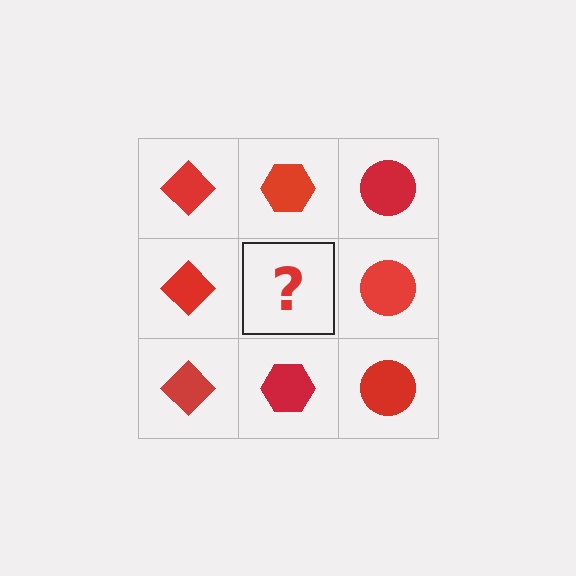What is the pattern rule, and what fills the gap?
The rule is that each column has a consistent shape. The gap should be filled with a red hexagon.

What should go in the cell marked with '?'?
The missing cell should contain a red hexagon.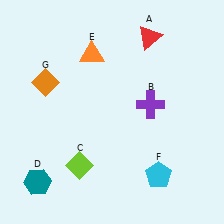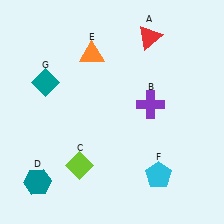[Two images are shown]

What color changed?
The diamond (G) changed from orange in Image 1 to teal in Image 2.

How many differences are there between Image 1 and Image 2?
There is 1 difference between the two images.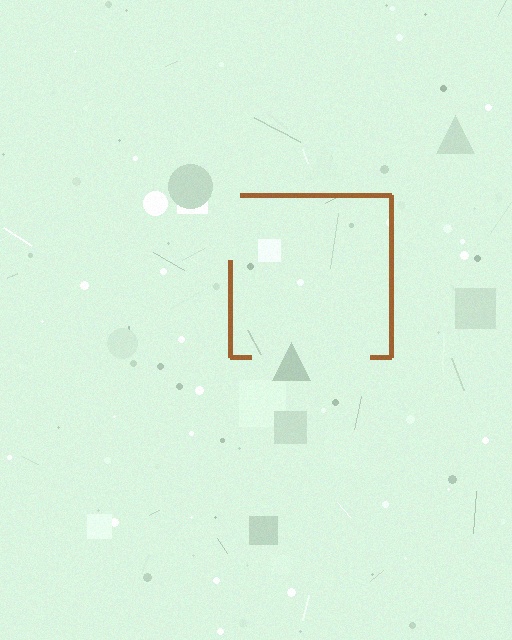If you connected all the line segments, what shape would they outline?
They would outline a square.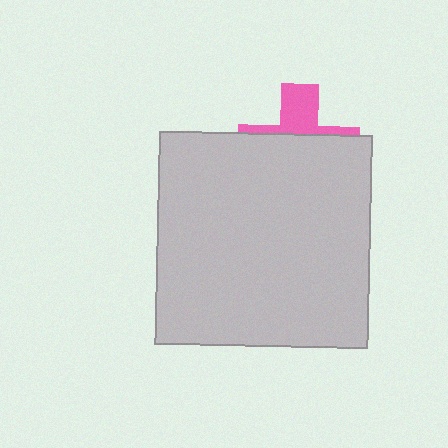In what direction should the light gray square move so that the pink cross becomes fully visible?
The light gray square should move down. That is the shortest direction to clear the overlap and leave the pink cross fully visible.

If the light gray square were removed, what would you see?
You would see the complete pink cross.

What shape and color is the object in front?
The object in front is a light gray square.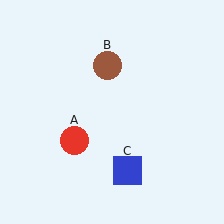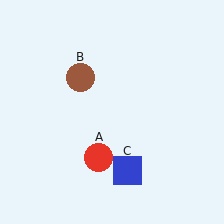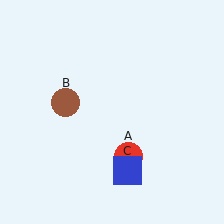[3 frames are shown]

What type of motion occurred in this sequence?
The red circle (object A), brown circle (object B) rotated counterclockwise around the center of the scene.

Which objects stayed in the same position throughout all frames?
Blue square (object C) remained stationary.